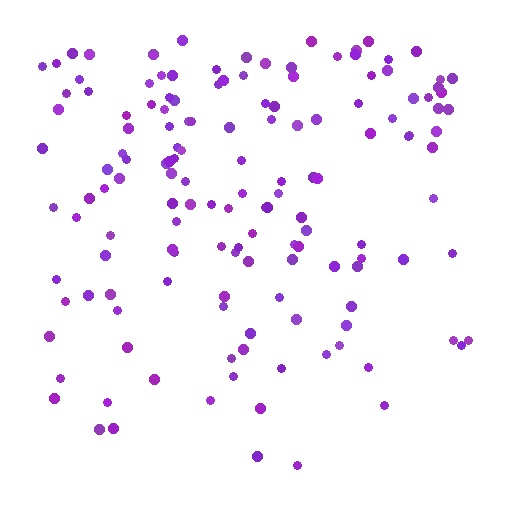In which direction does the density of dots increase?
From bottom to top, with the top side densest.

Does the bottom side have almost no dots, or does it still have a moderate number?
Still a moderate number, just noticeably fewer than the top.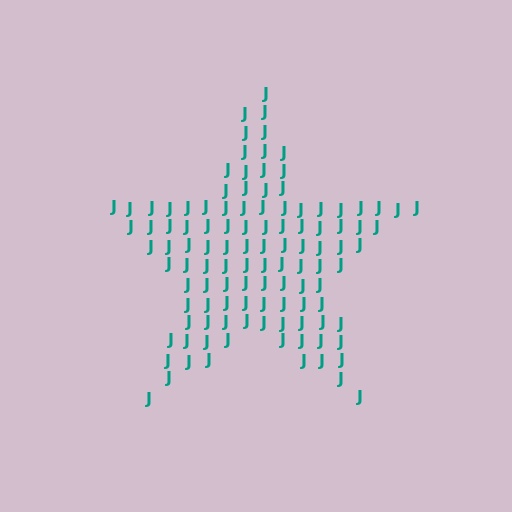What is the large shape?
The large shape is a star.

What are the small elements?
The small elements are letter J's.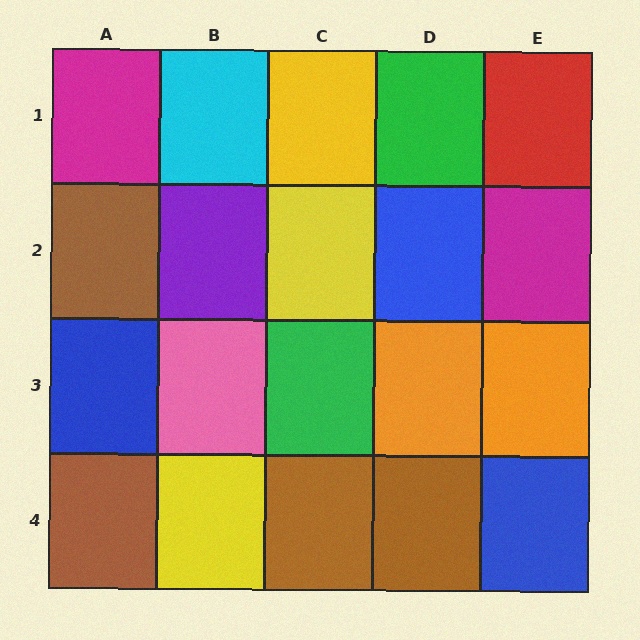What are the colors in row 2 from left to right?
Brown, purple, yellow, blue, magenta.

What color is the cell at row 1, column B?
Cyan.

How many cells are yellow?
3 cells are yellow.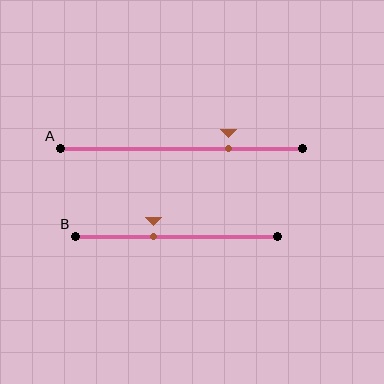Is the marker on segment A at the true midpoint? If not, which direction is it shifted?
No, the marker on segment A is shifted to the right by about 20% of the segment length.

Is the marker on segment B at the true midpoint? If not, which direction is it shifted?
No, the marker on segment B is shifted to the left by about 11% of the segment length.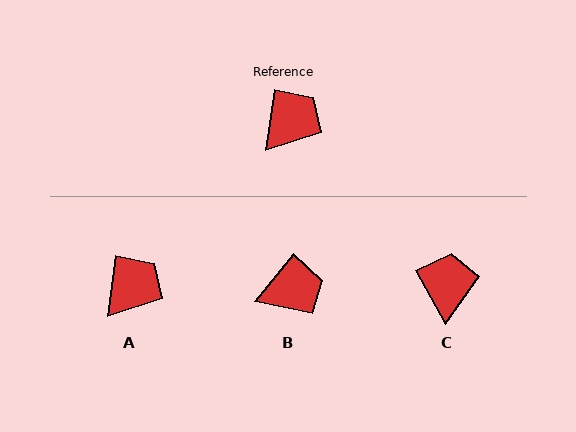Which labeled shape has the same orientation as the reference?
A.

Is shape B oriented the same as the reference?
No, it is off by about 31 degrees.